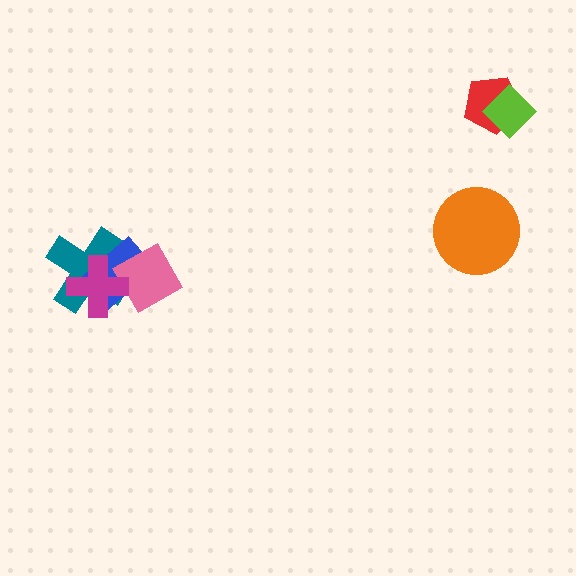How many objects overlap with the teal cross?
3 objects overlap with the teal cross.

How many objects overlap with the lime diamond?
1 object overlaps with the lime diamond.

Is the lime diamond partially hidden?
No, no other shape covers it.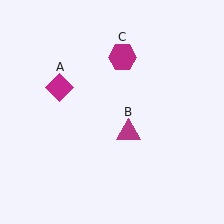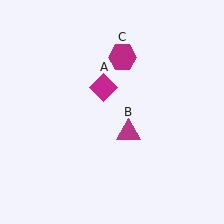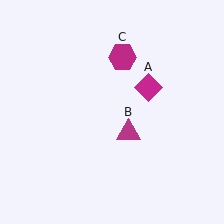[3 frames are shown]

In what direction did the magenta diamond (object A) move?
The magenta diamond (object A) moved right.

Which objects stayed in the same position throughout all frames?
Magenta triangle (object B) and magenta hexagon (object C) remained stationary.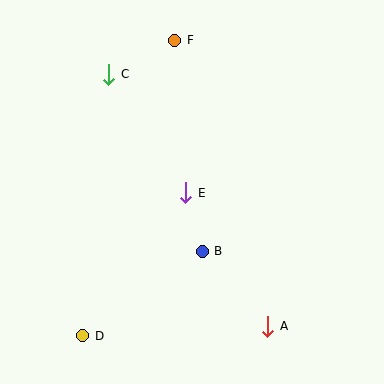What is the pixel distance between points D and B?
The distance between D and B is 147 pixels.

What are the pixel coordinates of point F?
Point F is at (175, 40).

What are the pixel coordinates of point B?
Point B is at (202, 251).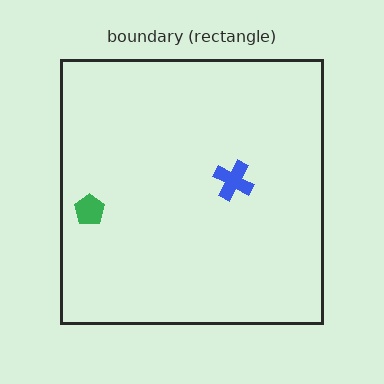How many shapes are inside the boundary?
2 inside, 0 outside.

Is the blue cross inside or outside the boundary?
Inside.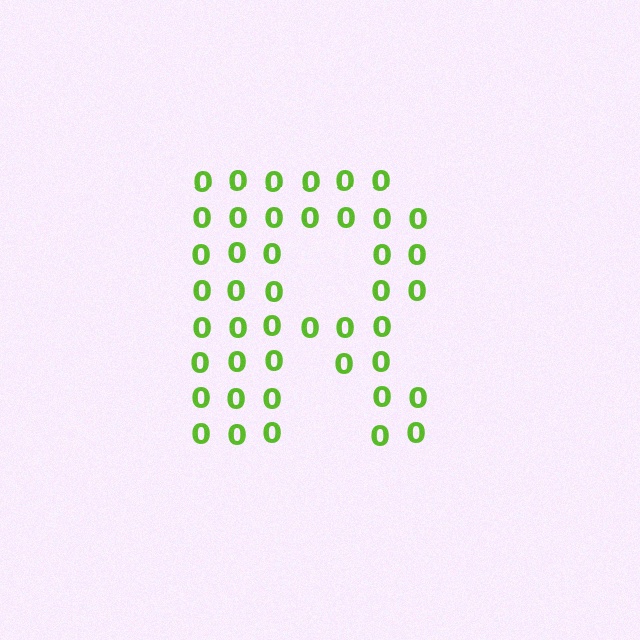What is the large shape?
The large shape is the letter R.